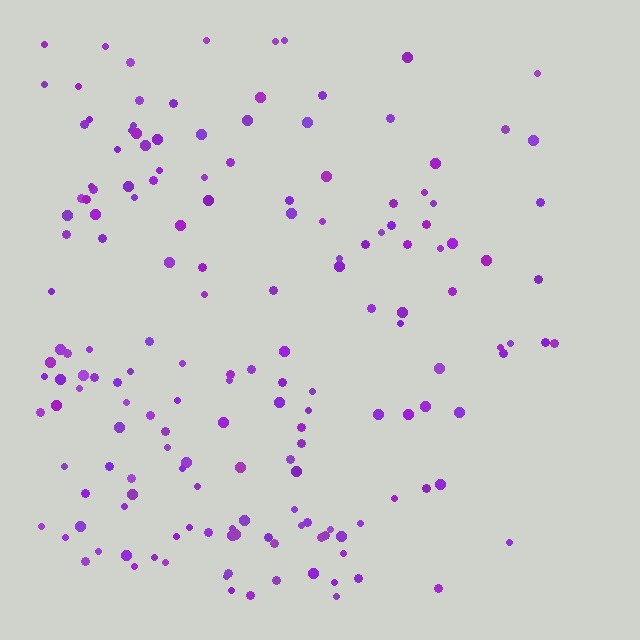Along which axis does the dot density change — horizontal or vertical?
Horizontal.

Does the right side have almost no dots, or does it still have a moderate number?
Still a moderate number, just noticeably fewer than the left.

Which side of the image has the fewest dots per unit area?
The right.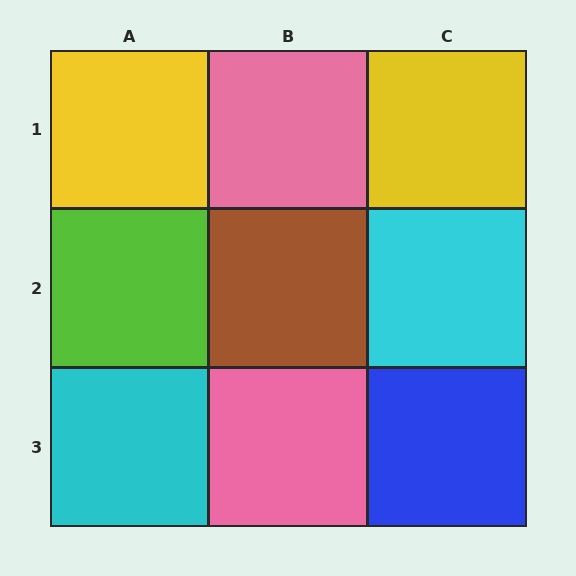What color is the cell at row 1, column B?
Pink.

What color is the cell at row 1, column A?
Yellow.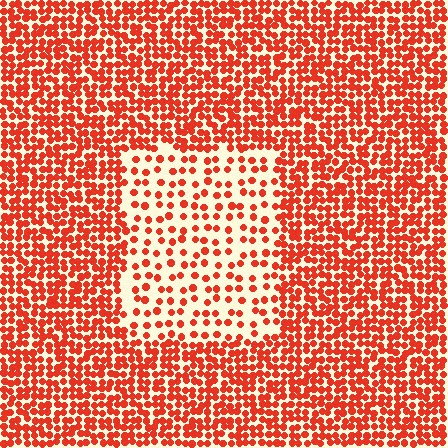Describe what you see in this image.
The image contains small red elements arranged at two different densities. A rectangle-shaped region is visible where the elements are less densely packed than the surrounding area.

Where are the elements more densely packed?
The elements are more densely packed outside the rectangle boundary.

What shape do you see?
I see a rectangle.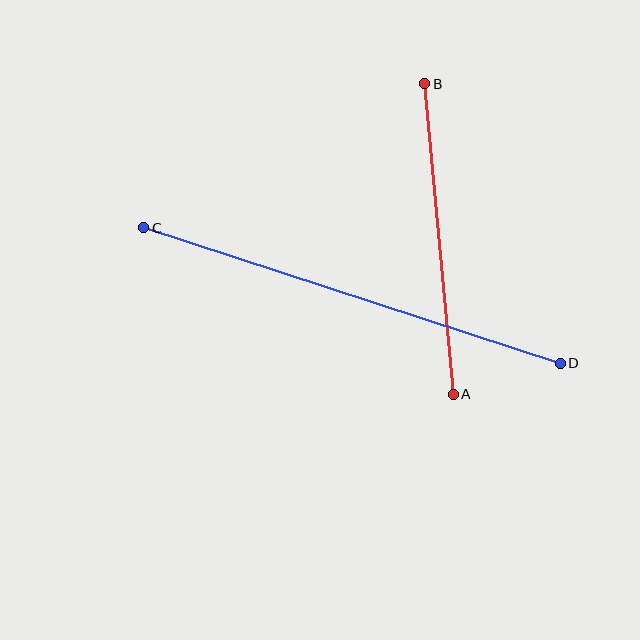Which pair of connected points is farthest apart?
Points C and D are farthest apart.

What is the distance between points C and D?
The distance is approximately 438 pixels.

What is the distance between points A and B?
The distance is approximately 312 pixels.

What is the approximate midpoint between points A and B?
The midpoint is at approximately (439, 239) pixels.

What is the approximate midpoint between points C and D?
The midpoint is at approximately (352, 295) pixels.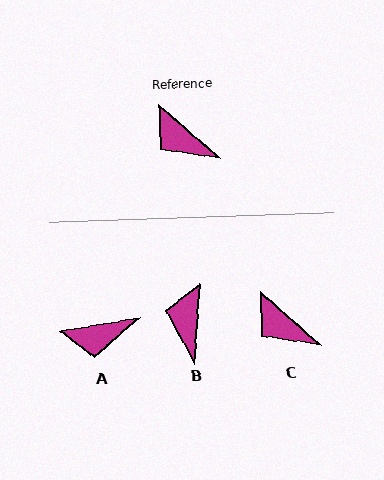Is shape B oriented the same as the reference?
No, it is off by about 52 degrees.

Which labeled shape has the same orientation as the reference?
C.